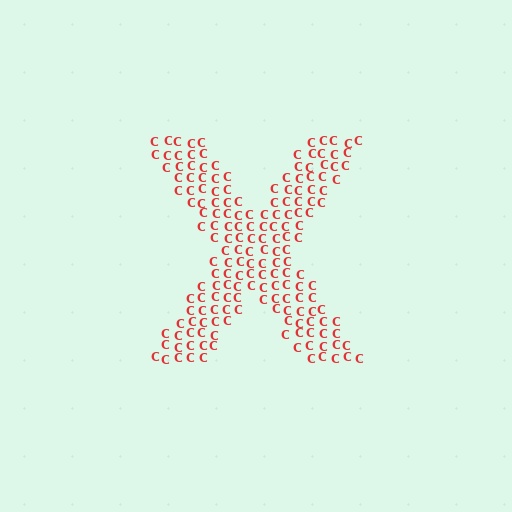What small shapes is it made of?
It is made of small letter C's.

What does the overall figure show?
The overall figure shows the letter X.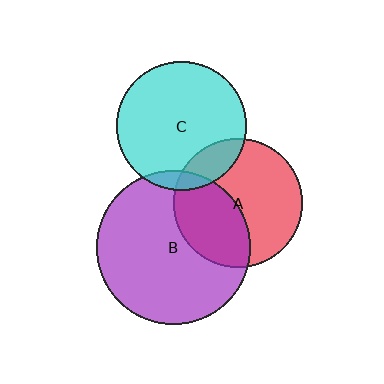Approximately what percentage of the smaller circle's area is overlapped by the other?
Approximately 10%.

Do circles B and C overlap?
Yes.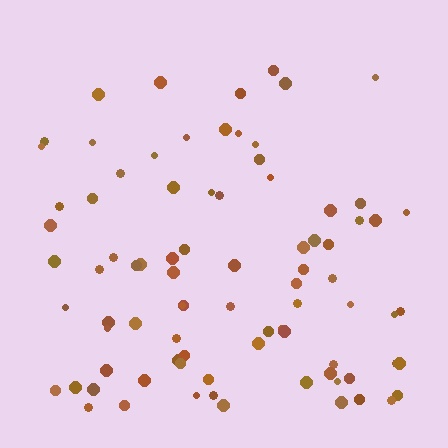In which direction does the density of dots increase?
From top to bottom, with the bottom side densest.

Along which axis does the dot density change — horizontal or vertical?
Vertical.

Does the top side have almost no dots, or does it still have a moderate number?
Still a moderate number, just noticeably fewer than the bottom.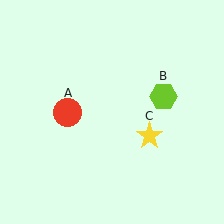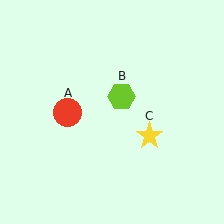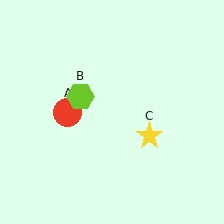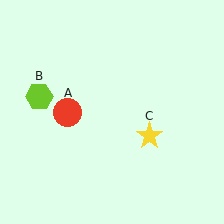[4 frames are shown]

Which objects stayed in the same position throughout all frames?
Red circle (object A) and yellow star (object C) remained stationary.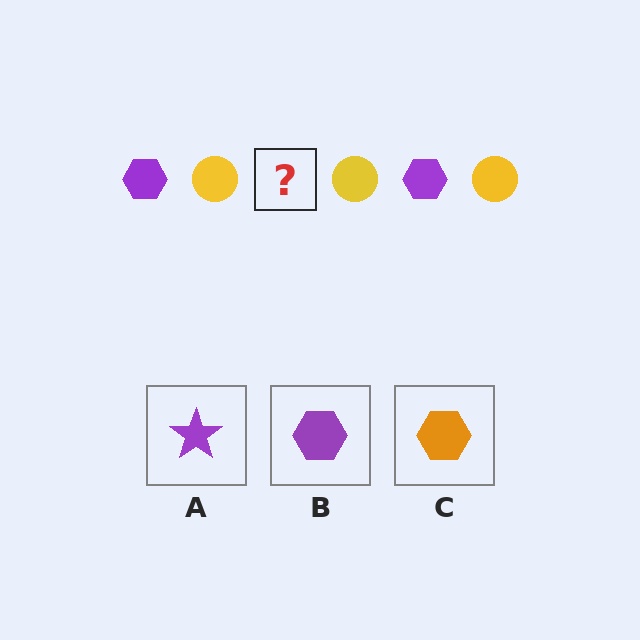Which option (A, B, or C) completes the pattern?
B.